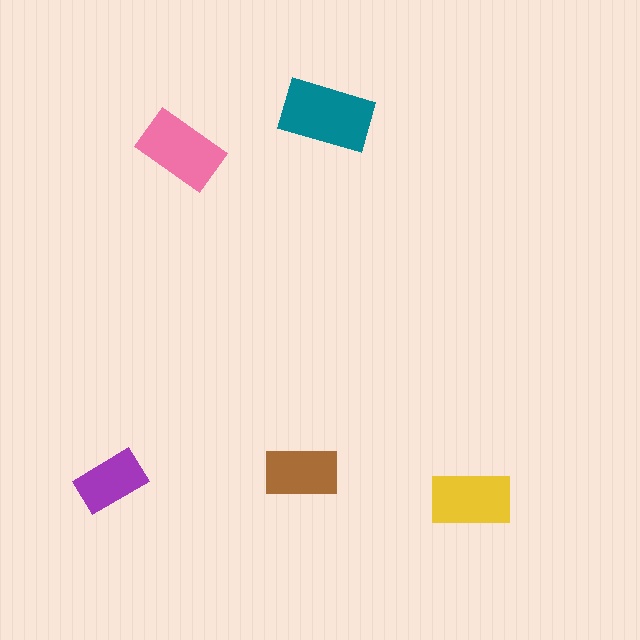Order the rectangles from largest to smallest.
the teal one, the pink one, the yellow one, the brown one, the purple one.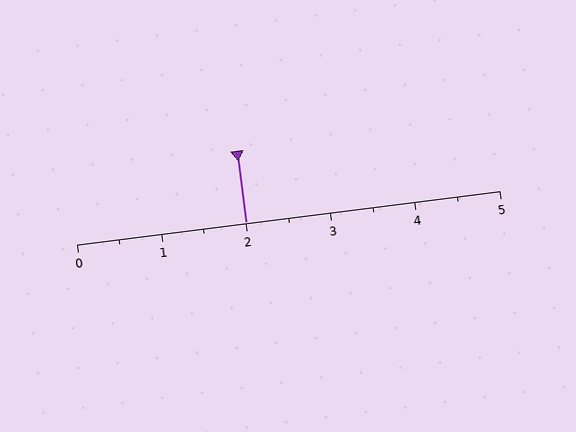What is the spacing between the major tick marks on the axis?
The major ticks are spaced 1 apart.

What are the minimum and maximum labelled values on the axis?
The axis runs from 0 to 5.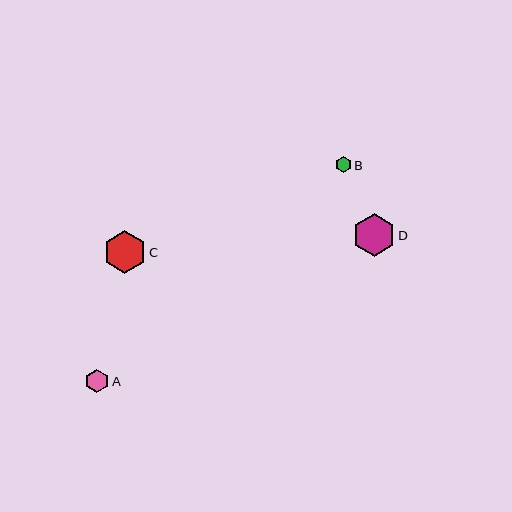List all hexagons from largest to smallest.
From largest to smallest: D, C, A, B.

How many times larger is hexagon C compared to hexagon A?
Hexagon C is approximately 1.8 times the size of hexagon A.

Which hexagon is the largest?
Hexagon D is the largest with a size of approximately 43 pixels.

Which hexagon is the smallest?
Hexagon B is the smallest with a size of approximately 15 pixels.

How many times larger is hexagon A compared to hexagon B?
Hexagon A is approximately 1.5 times the size of hexagon B.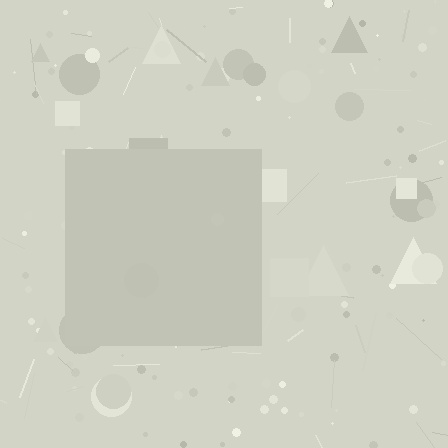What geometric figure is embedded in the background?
A square is embedded in the background.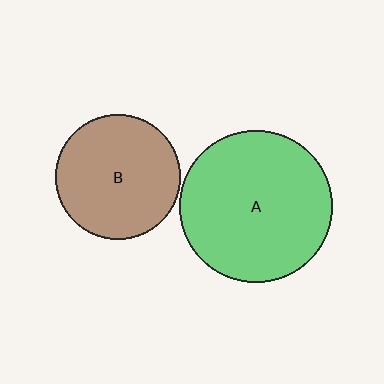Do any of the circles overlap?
No, none of the circles overlap.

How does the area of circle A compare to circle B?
Approximately 1.5 times.